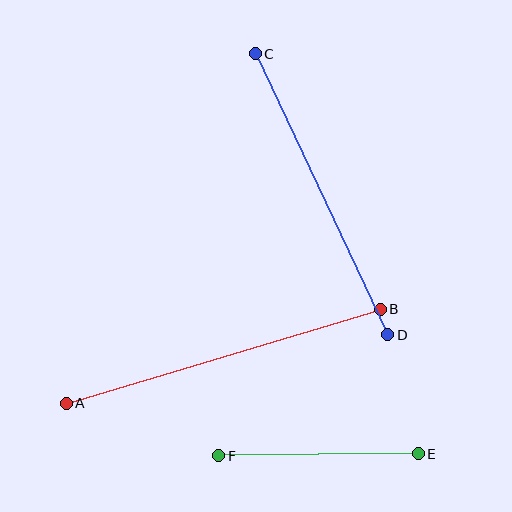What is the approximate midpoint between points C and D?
The midpoint is at approximately (321, 194) pixels.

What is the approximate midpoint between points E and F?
The midpoint is at approximately (318, 455) pixels.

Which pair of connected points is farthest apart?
Points A and B are farthest apart.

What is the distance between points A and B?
The distance is approximately 328 pixels.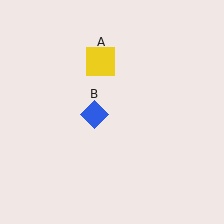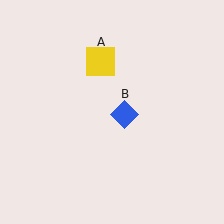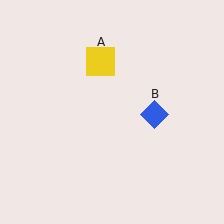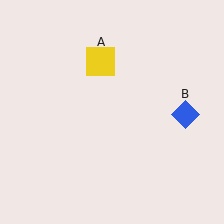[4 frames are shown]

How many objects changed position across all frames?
1 object changed position: blue diamond (object B).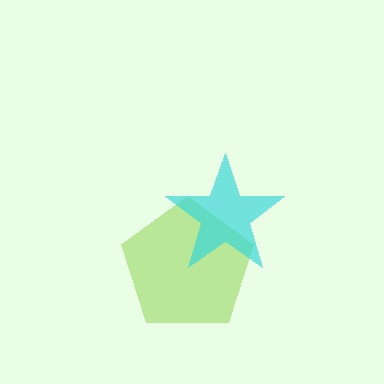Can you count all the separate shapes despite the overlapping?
Yes, there are 2 separate shapes.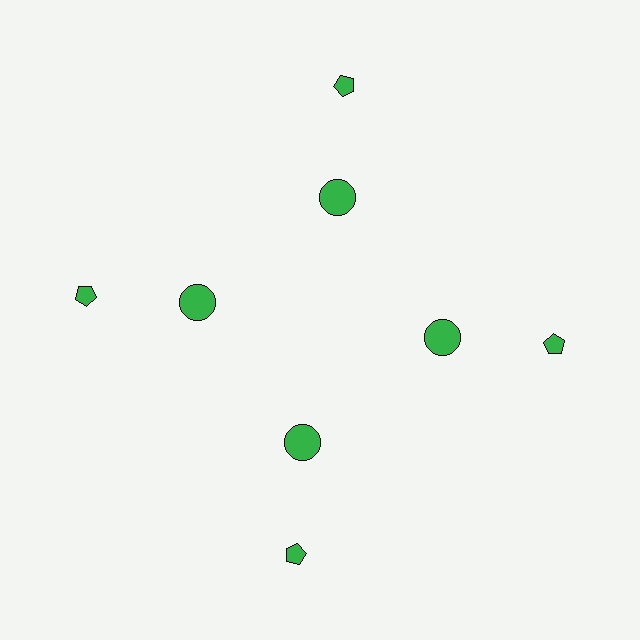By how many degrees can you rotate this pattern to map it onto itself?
The pattern maps onto itself every 90 degrees of rotation.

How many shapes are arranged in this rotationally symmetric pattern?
There are 8 shapes, arranged in 4 groups of 2.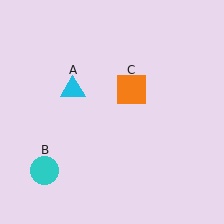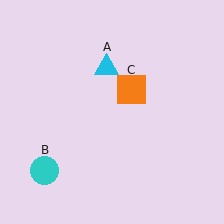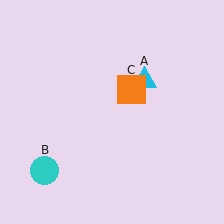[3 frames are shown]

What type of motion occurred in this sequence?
The cyan triangle (object A) rotated clockwise around the center of the scene.